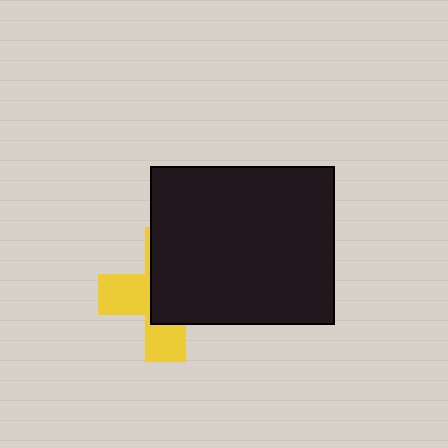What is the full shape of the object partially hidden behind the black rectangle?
The partially hidden object is a yellow cross.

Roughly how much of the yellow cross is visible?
A small part of it is visible (roughly 41%).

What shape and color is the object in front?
The object in front is a black rectangle.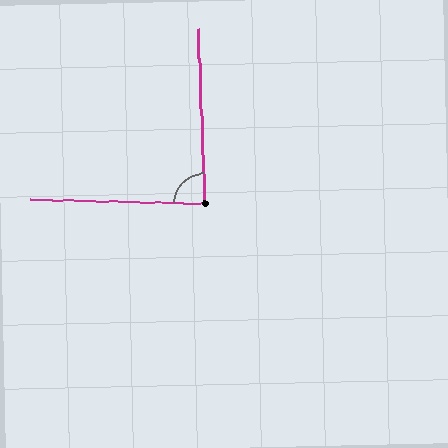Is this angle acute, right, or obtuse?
It is approximately a right angle.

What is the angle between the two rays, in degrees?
Approximately 87 degrees.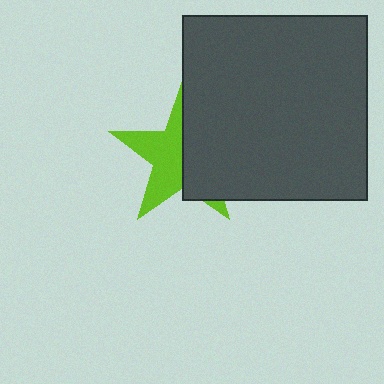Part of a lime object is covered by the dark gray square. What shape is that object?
It is a star.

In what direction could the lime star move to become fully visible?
The lime star could move left. That would shift it out from behind the dark gray square entirely.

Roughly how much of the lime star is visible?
About half of it is visible (roughly 50%).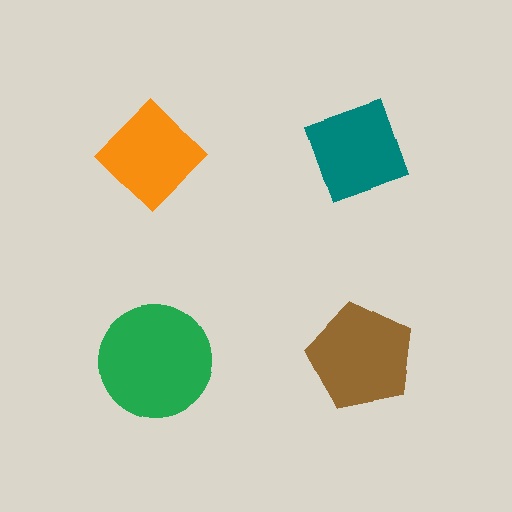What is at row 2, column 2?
A brown pentagon.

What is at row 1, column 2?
A teal diamond.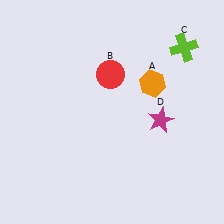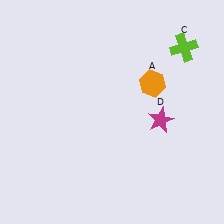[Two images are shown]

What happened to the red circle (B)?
The red circle (B) was removed in Image 2. It was in the top-left area of Image 1.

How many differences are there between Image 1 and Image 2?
There is 1 difference between the two images.